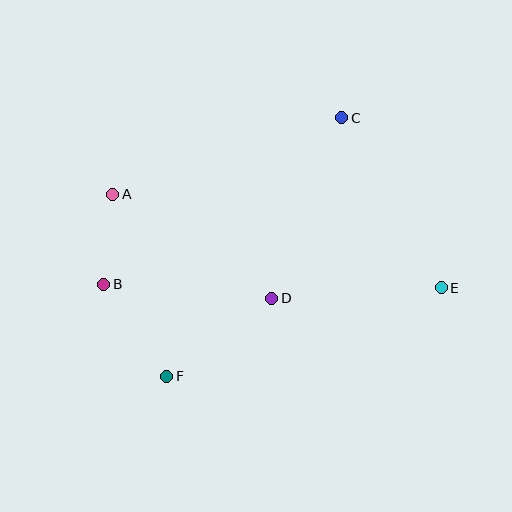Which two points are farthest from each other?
Points A and E are farthest from each other.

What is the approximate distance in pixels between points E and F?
The distance between E and F is approximately 289 pixels.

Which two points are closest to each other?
Points A and B are closest to each other.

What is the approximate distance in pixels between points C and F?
The distance between C and F is approximately 312 pixels.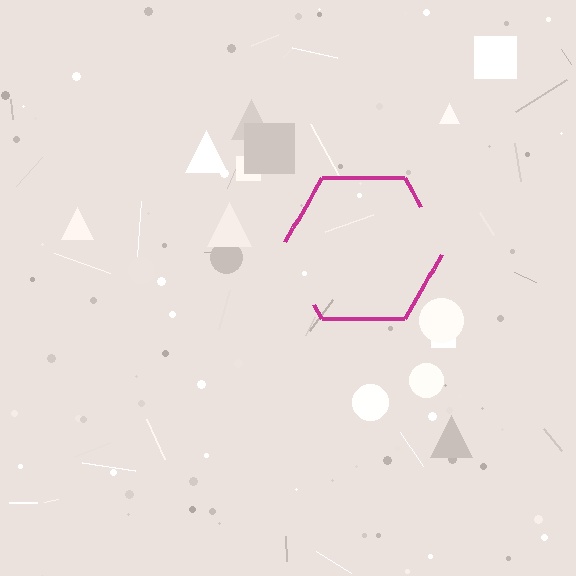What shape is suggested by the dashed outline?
The dashed outline suggests a hexagon.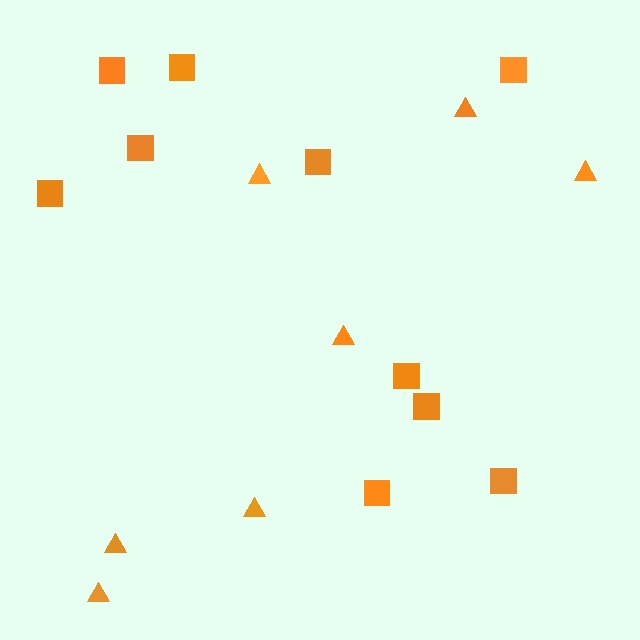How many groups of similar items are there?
There are 2 groups: one group of triangles (7) and one group of squares (10).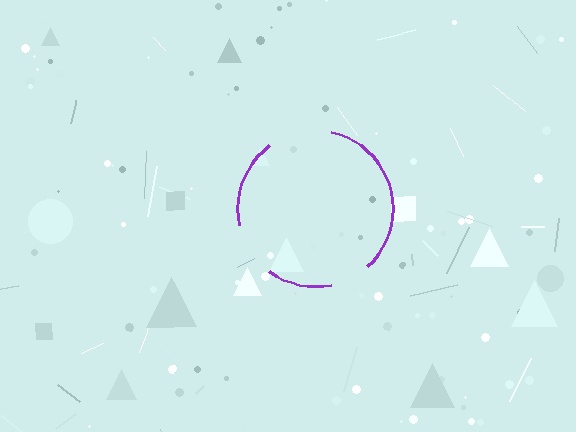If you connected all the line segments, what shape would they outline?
They would outline a circle.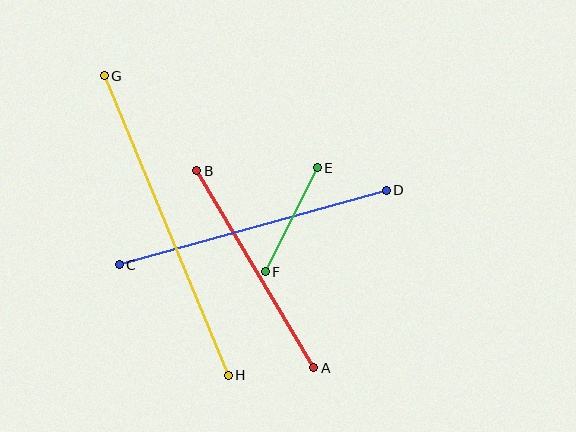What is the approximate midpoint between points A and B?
The midpoint is at approximately (255, 269) pixels.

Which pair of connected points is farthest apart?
Points G and H are farthest apart.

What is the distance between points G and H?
The distance is approximately 324 pixels.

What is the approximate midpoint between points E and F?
The midpoint is at approximately (291, 220) pixels.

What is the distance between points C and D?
The distance is approximately 277 pixels.